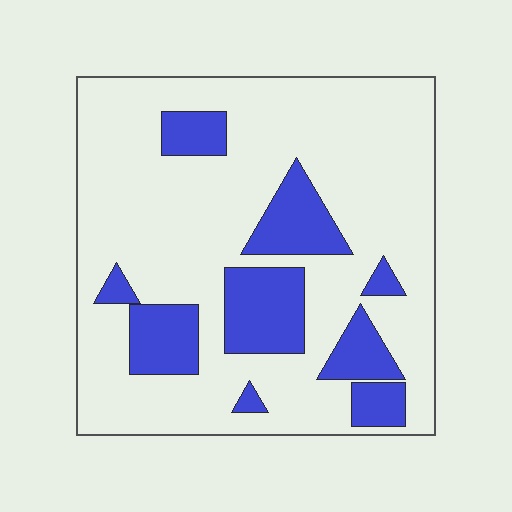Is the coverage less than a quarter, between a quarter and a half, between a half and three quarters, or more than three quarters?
Less than a quarter.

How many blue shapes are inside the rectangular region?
9.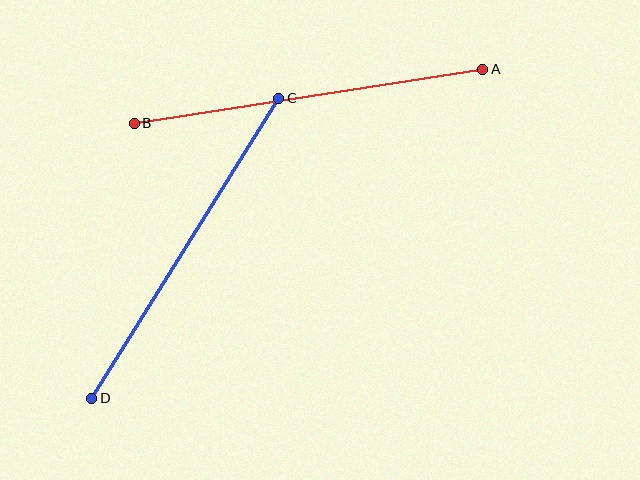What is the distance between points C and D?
The distance is approximately 353 pixels.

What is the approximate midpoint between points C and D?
The midpoint is at approximately (185, 248) pixels.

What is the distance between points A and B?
The distance is approximately 353 pixels.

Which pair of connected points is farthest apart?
Points C and D are farthest apart.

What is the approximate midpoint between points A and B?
The midpoint is at approximately (309, 96) pixels.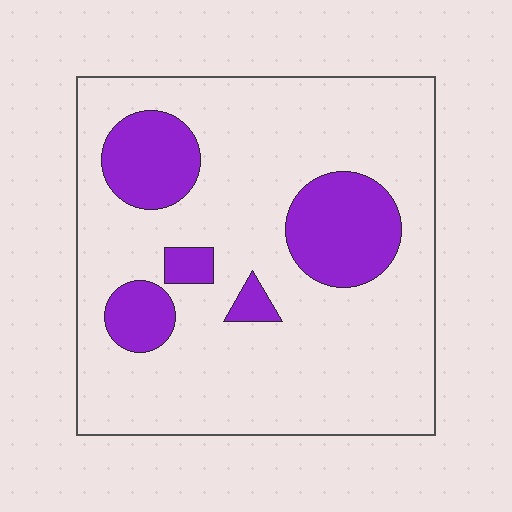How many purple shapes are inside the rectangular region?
5.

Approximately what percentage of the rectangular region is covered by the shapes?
Approximately 20%.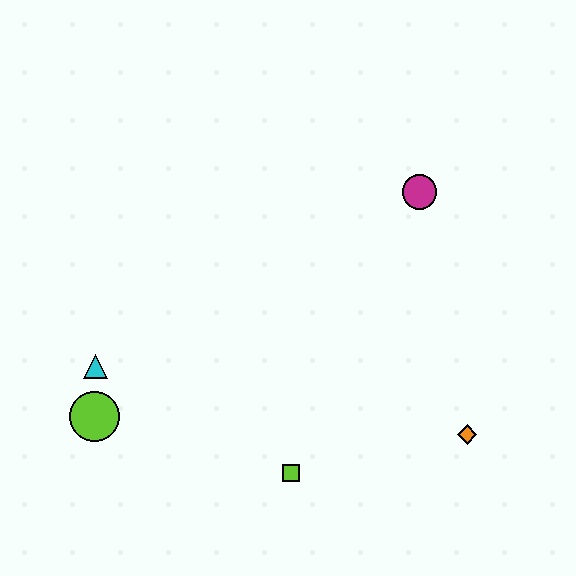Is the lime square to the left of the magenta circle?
Yes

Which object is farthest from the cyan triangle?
The orange diamond is farthest from the cyan triangle.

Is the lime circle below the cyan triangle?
Yes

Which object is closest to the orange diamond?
The lime square is closest to the orange diamond.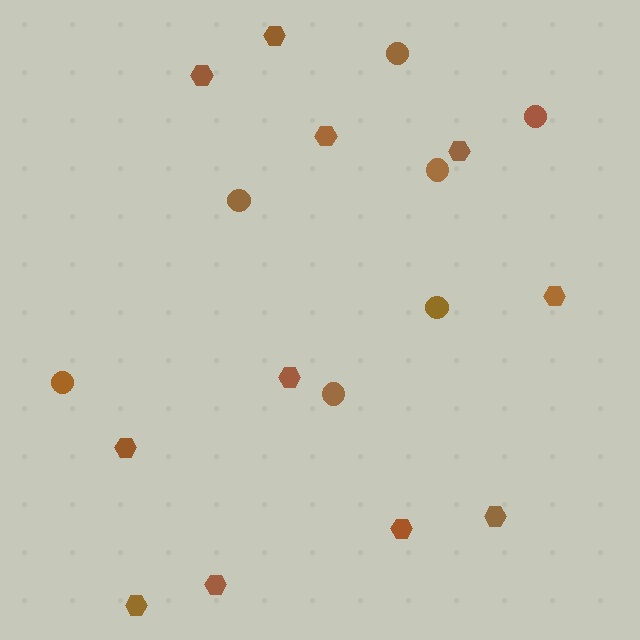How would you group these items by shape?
There are 2 groups: one group of hexagons (11) and one group of circles (7).